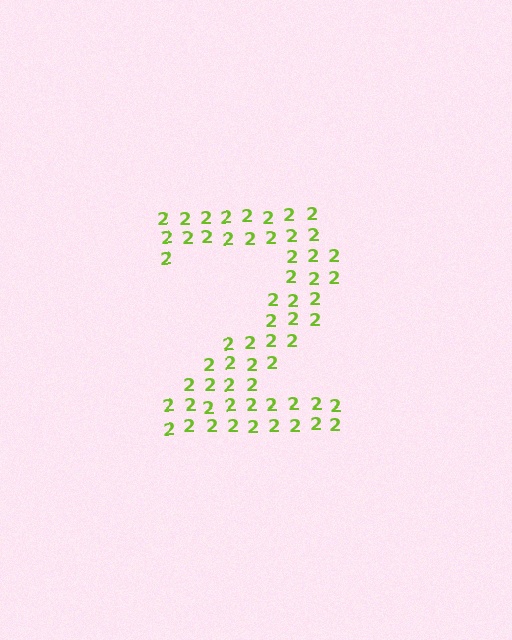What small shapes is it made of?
It is made of small digit 2's.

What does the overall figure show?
The overall figure shows the digit 2.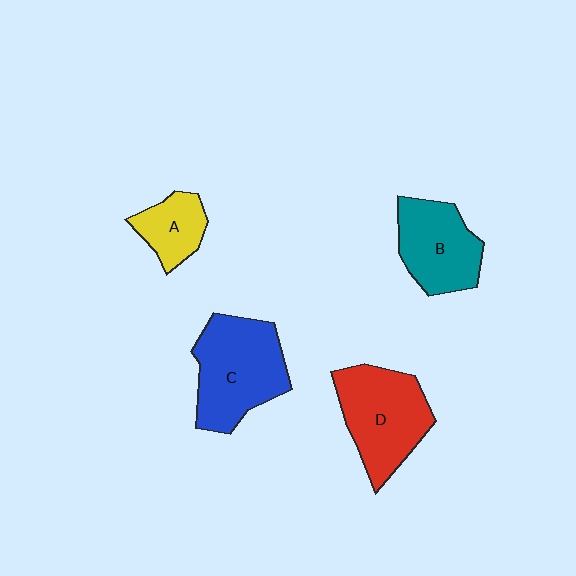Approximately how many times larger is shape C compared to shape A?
Approximately 2.2 times.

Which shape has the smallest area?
Shape A (yellow).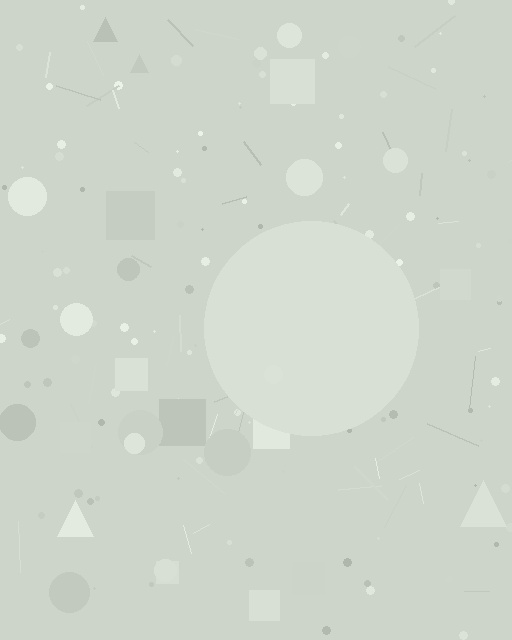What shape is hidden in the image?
A circle is hidden in the image.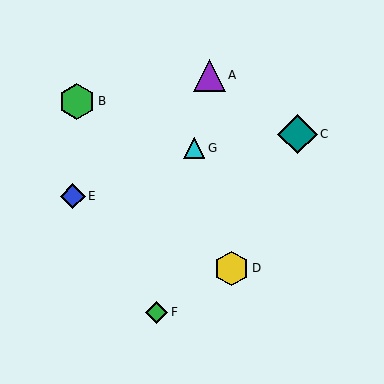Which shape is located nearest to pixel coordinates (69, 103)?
The green hexagon (labeled B) at (77, 101) is nearest to that location.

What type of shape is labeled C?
Shape C is a teal diamond.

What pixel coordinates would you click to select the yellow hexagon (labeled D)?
Click at (232, 268) to select the yellow hexagon D.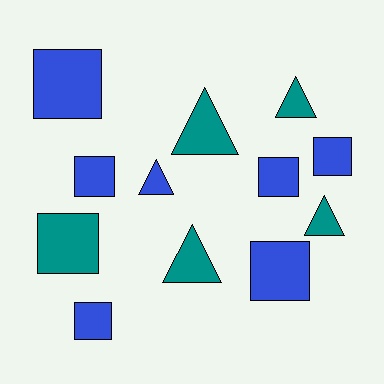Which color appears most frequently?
Blue, with 7 objects.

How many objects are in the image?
There are 12 objects.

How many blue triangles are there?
There is 1 blue triangle.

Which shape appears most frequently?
Square, with 7 objects.